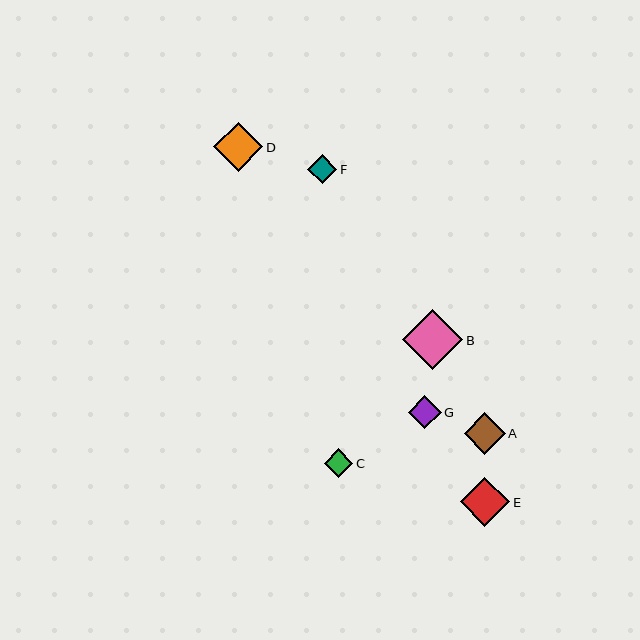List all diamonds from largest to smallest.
From largest to smallest: B, E, D, A, G, F, C.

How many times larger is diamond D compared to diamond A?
Diamond D is approximately 1.2 times the size of diamond A.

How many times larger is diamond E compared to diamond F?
Diamond E is approximately 1.7 times the size of diamond F.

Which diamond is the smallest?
Diamond C is the smallest with a size of approximately 28 pixels.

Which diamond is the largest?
Diamond B is the largest with a size of approximately 60 pixels.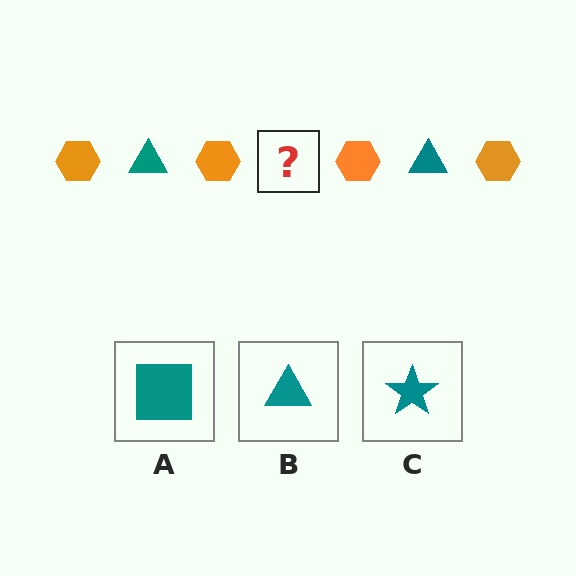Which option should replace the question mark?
Option B.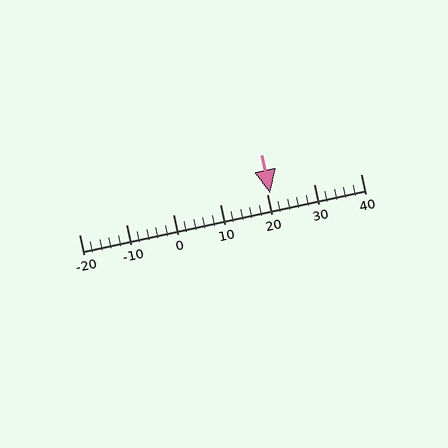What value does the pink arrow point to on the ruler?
The pink arrow points to approximately 21.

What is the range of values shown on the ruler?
The ruler shows values from -20 to 40.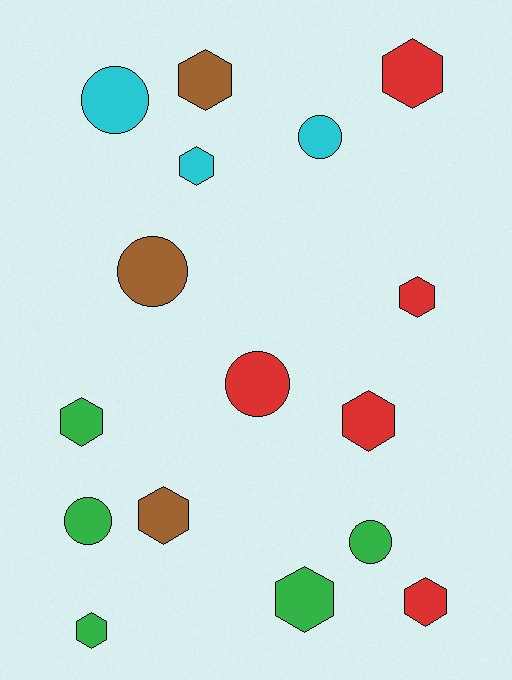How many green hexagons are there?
There are 3 green hexagons.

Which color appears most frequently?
Red, with 5 objects.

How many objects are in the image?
There are 16 objects.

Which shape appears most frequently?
Hexagon, with 10 objects.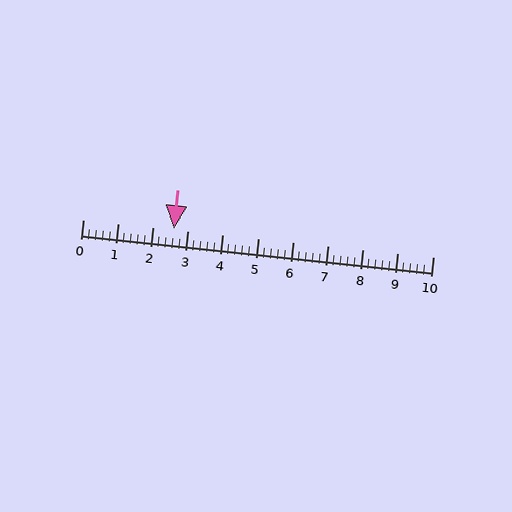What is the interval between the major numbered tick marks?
The major tick marks are spaced 1 units apart.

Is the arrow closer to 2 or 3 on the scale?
The arrow is closer to 3.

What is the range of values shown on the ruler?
The ruler shows values from 0 to 10.